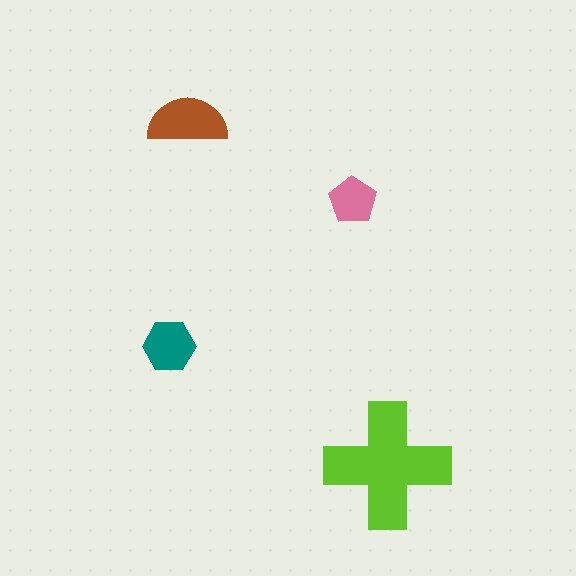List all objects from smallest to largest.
The pink pentagon, the teal hexagon, the brown semicircle, the lime cross.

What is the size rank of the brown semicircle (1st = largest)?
2nd.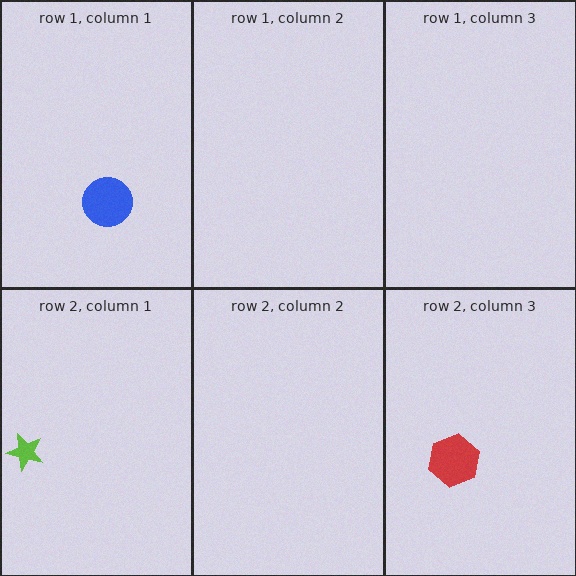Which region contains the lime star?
The row 2, column 1 region.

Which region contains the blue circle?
The row 1, column 1 region.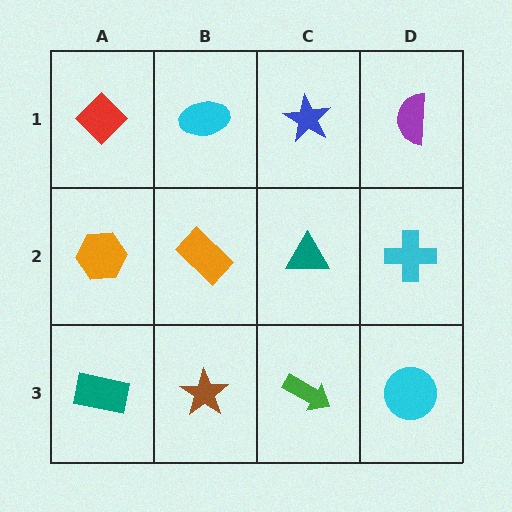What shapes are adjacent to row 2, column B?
A cyan ellipse (row 1, column B), a brown star (row 3, column B), an orange hexagon (row 2, column A), a teal triangle (row 2, column C).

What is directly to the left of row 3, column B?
A teal rectangle.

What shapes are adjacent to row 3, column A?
An orange hexagon (row 2, column A), a brown star (row 3, column B).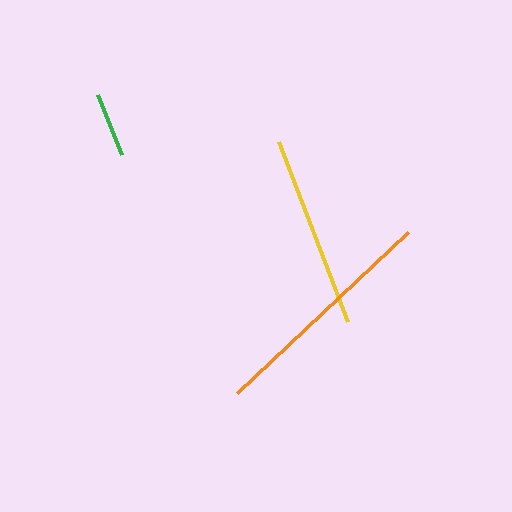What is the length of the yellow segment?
The yellow segment is approximately 193 pixels long.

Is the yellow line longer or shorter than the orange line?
The orange line is longer than the yellow line.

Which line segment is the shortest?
The green line is the shortest at approximately 65 pixels.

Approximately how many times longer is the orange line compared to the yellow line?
The orange line is approximately 1.2 times the length of the yellow line.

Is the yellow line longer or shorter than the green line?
The yellow line is longer than the green line.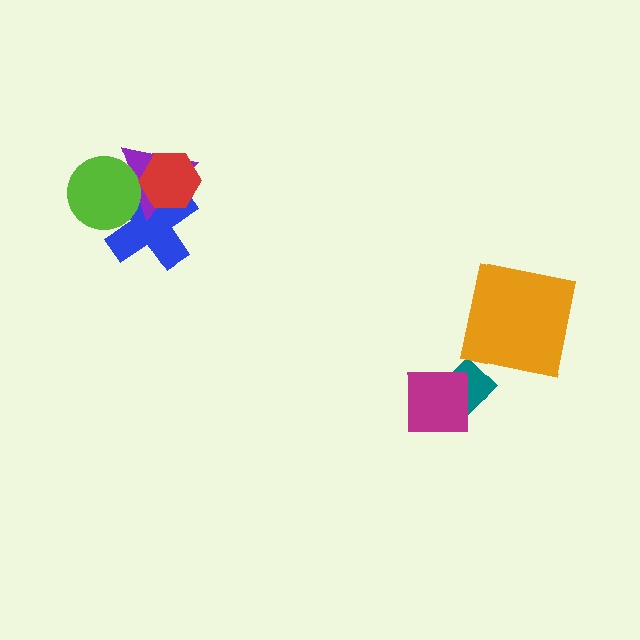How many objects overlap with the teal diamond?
1 object overlaps with the teal diamond.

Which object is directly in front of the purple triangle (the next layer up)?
The lime circle is directly in front of the purple triangle.